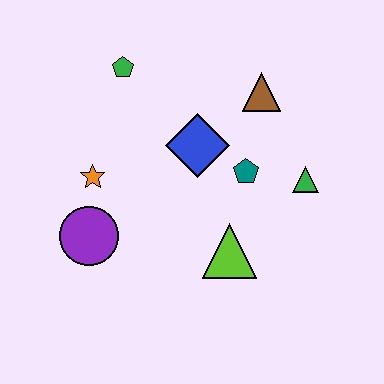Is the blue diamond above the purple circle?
Yes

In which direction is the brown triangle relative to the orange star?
The brown triangle is to the right of the orange star.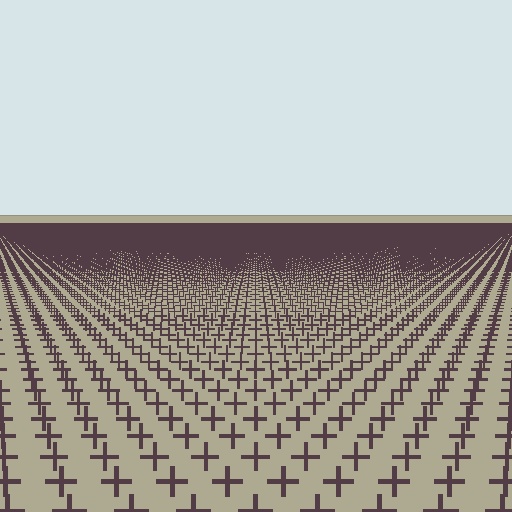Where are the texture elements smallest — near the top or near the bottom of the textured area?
Near the top.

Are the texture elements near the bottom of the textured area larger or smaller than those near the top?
Larger. Near the bottom, elements are closer to the viewer and appear at a bigger on-screen size.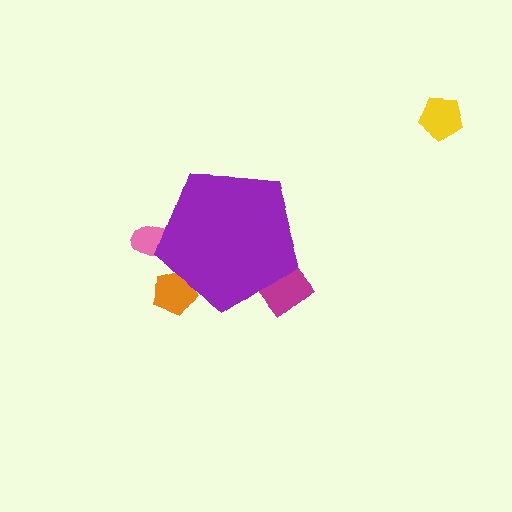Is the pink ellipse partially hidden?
Yes, the pink ellipse is partially hidden behind the purple pentagon.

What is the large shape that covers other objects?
A purple pentagon.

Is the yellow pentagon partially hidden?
No, the yellow pentagon is fully visible.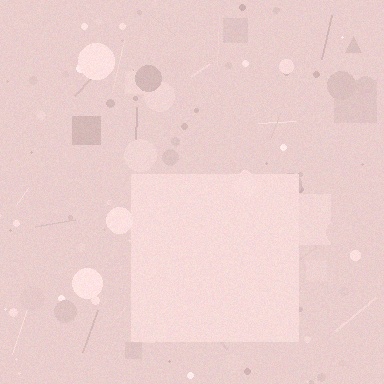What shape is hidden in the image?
A square is hidden in the image.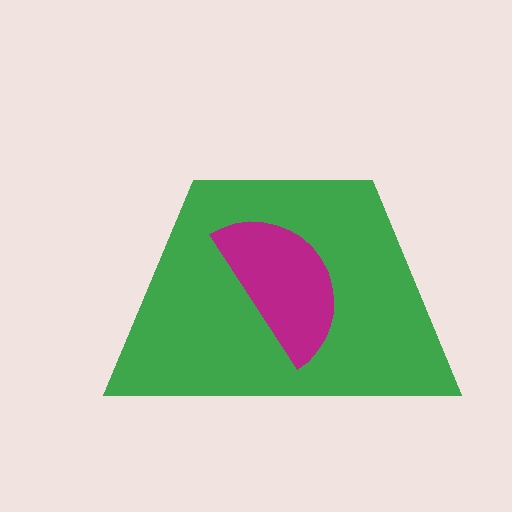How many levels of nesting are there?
2.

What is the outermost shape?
The green trapezoid.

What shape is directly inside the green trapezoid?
The magenta semicircle.